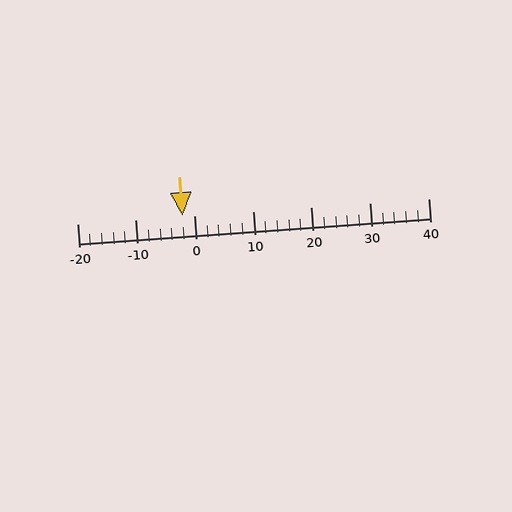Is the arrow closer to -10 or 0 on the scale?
The arrow is closer to 0.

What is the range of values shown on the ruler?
The ruler shows values from -20 to 40.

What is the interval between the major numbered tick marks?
The major tick marks are spaced 10 units apart.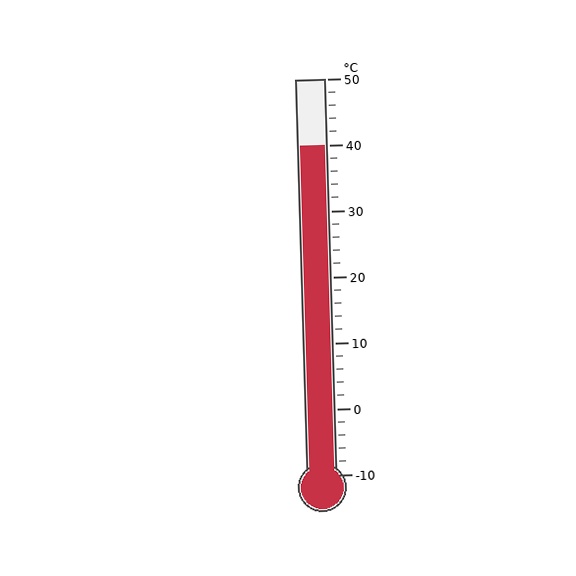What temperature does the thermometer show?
The thermometer shows approximately 40°C.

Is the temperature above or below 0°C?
The temperature is above 0°C.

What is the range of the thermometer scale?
The thermometer scale ranges from -10°C to 50°C.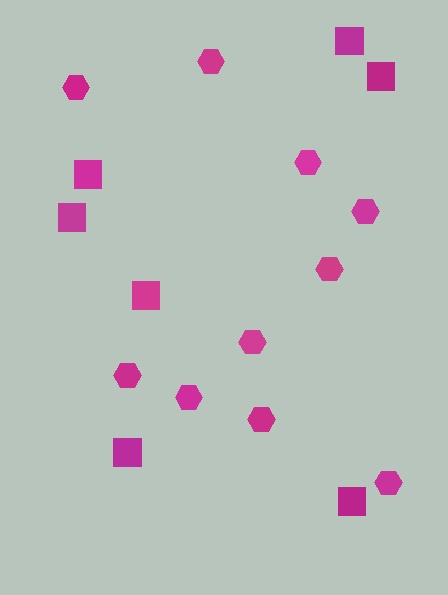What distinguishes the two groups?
There are 2 groups: one group of hexagons (10) and one group of squares (7).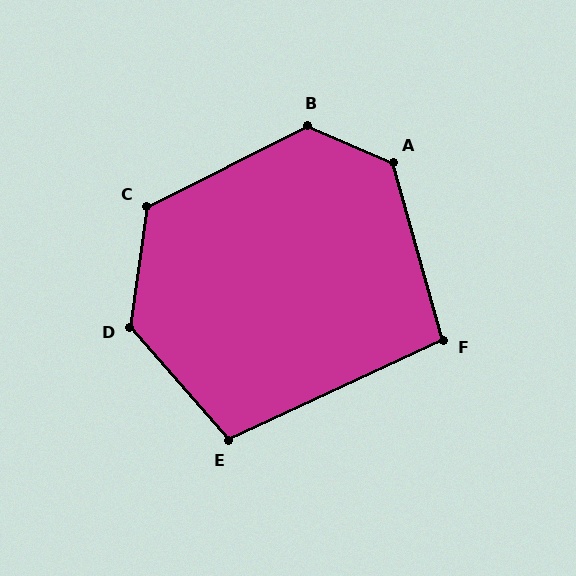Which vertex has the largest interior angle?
D, at approximately 131 degrees.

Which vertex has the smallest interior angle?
F, at approximately 99 degrees.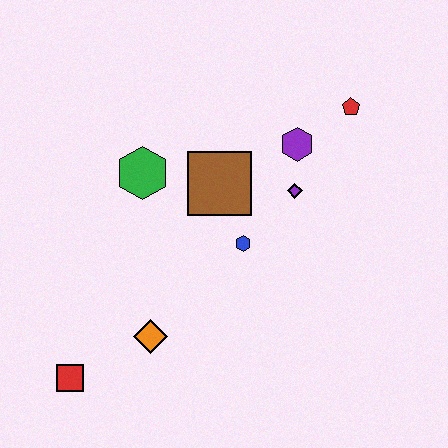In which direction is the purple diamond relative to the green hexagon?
The purple diamond is to the right of the green hexagon.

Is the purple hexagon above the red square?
Yes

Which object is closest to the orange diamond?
The red square is closest to the orange diamond.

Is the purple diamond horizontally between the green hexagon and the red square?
No